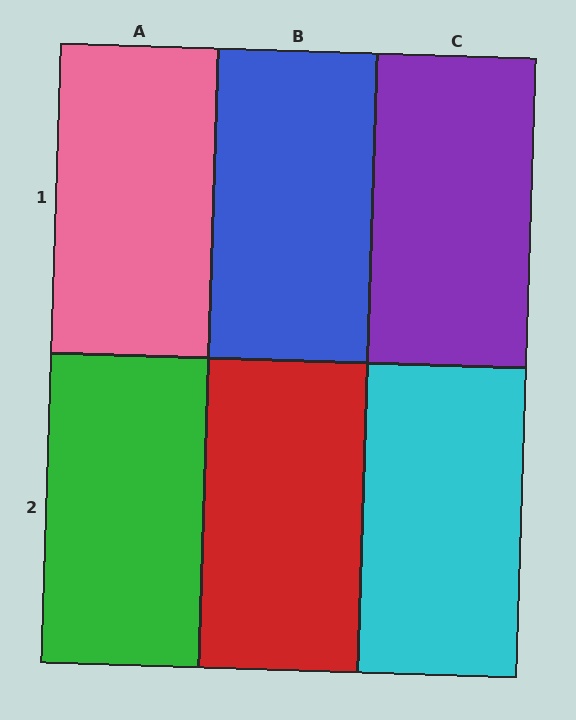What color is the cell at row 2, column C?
Cyan.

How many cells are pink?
1 cell is pink.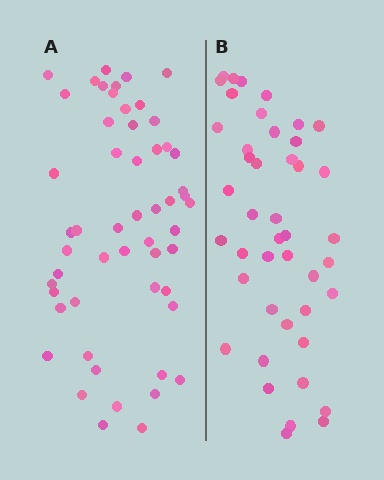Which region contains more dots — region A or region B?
Region A (the left region) has more dots.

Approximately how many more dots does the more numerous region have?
Region A has roughly 10 or so more dots than region B.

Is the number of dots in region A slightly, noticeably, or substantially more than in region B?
Region A has only slightly more — the two regions are fairly close. The ratio is roughly 1.2 to 1.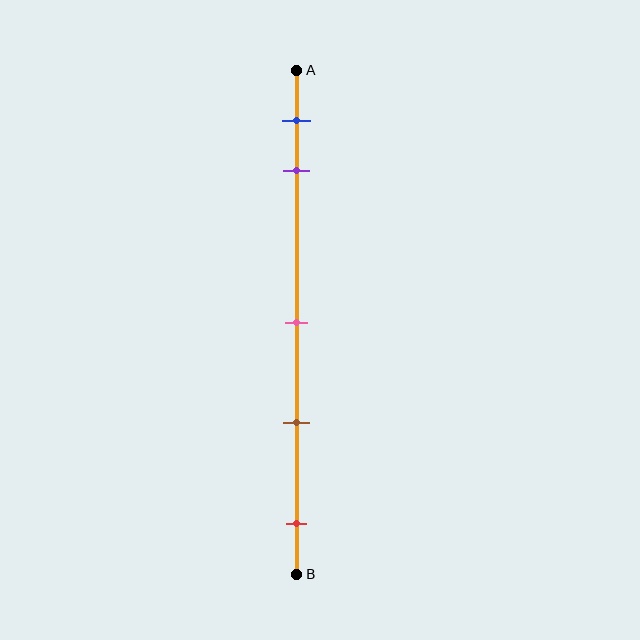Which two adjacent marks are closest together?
The blue and purple marks are the closest adjacent pair.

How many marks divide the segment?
There are 5 marks dividing the segment.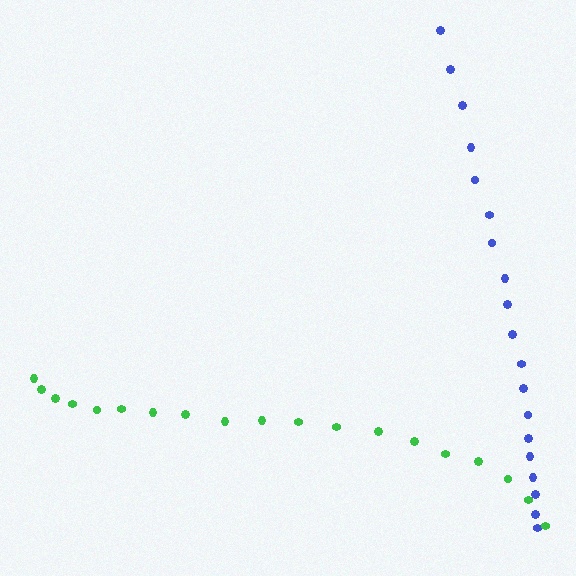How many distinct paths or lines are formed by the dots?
There are 2 distinct paths.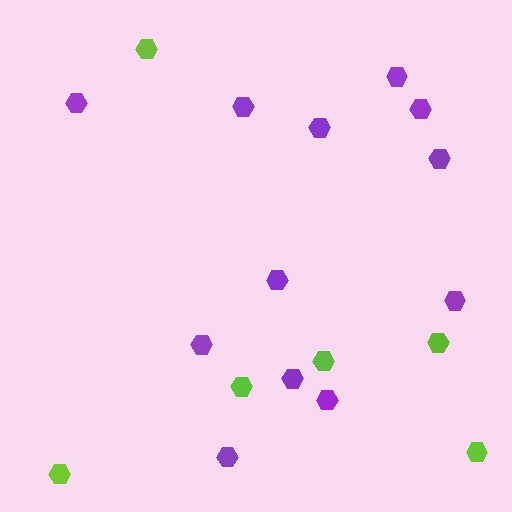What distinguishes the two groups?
There are 2 groups: one group of lime hexagons (6) and one group of purple hexagons (12).